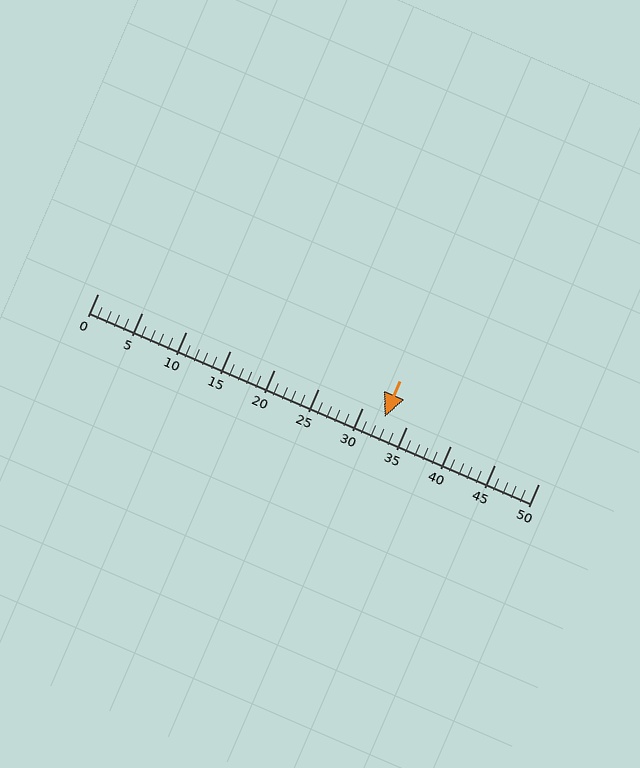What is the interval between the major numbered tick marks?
The major tick marks are spaced 5 units apart.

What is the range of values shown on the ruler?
The ruler shows values from 0 to 50.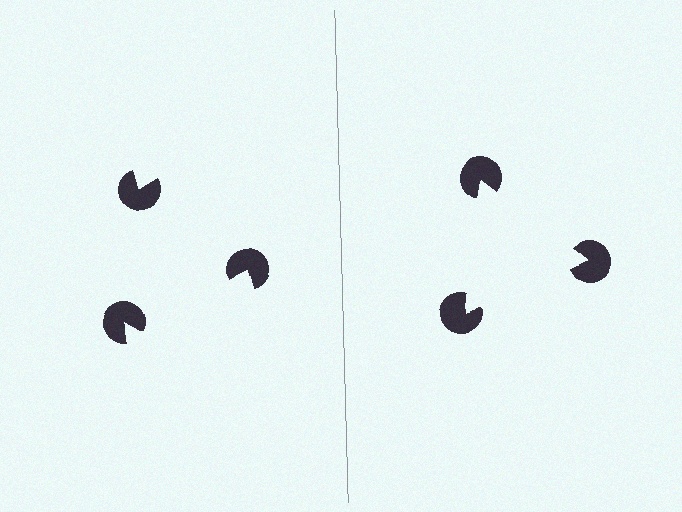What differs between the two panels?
The pac-man discs are positioned identically on both sides; only the wedge orientations differ. On the right they align to a triangle; on the left they are misaligned.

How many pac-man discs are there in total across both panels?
6 — 3 on each side.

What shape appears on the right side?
An illusory triangle.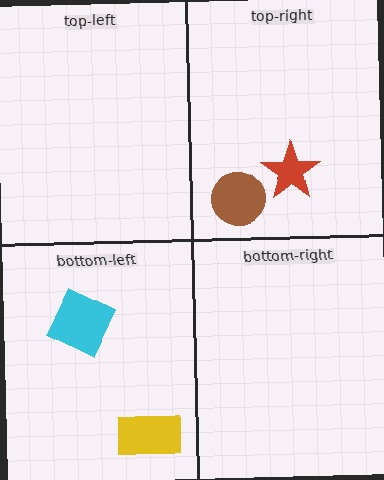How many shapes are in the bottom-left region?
2.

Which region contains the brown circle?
The top-right region.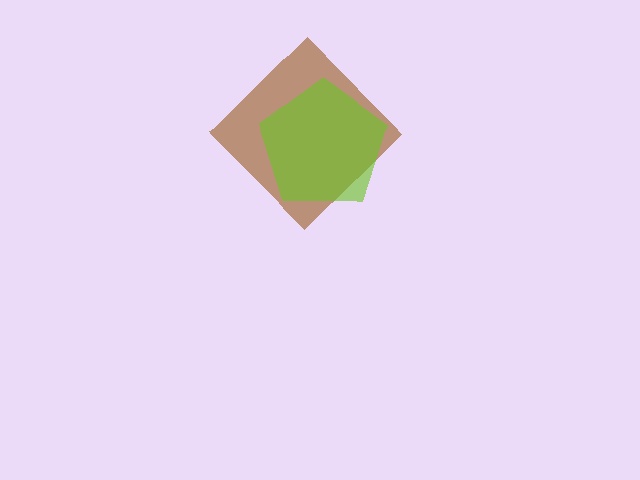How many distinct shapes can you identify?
There are 2 distinct shapes: a brown diamond, a lime pentagon.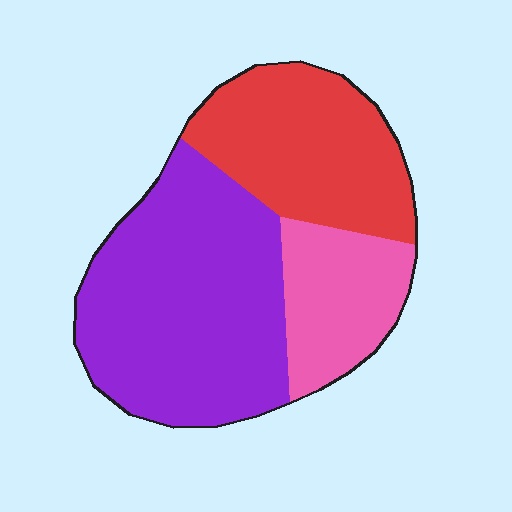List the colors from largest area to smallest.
From largest to smallest: purple, red, pink.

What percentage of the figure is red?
Red covers 31% of the figure.